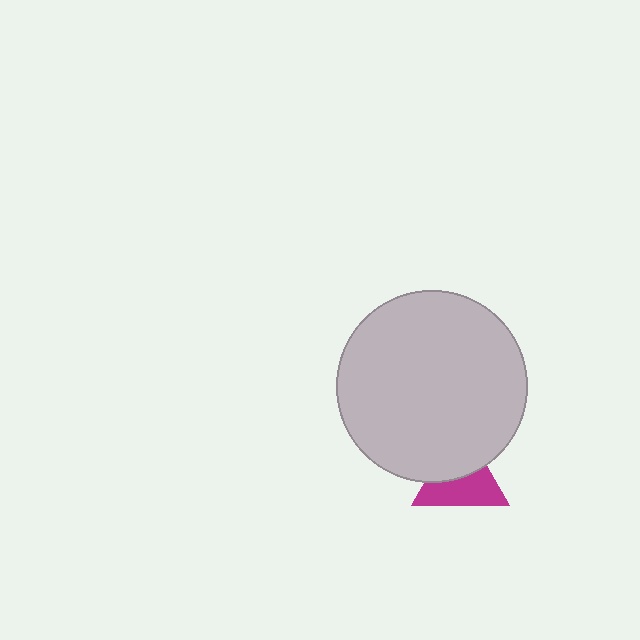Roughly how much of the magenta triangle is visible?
About half of it is visible (roughly 55%).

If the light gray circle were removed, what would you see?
You would see the complete magenta triangle.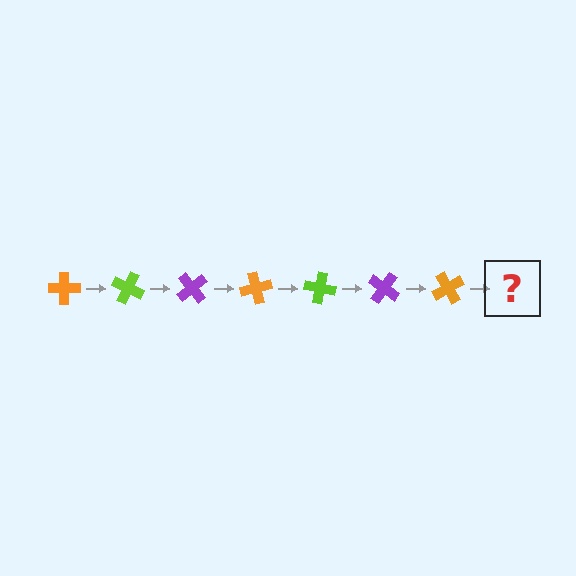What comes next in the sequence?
The next element should be a lime cross, rotated 175 degrees from the start.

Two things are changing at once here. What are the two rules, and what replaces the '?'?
The two rules are that it rotates 25 degrees each step and the color cycles through orange, lime, and purple. The '?' should be a lime cross, rotated 175 degrees from the start.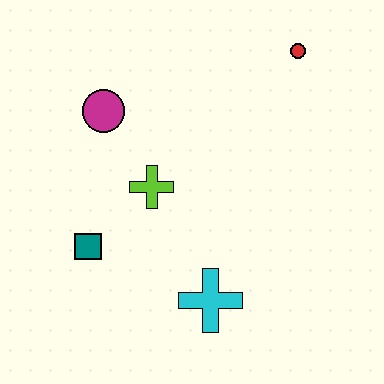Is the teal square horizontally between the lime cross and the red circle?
No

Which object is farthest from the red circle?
The teal square is farthest from the red circle.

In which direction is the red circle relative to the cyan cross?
The red circle is above the cyan cross.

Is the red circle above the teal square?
Yes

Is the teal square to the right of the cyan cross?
No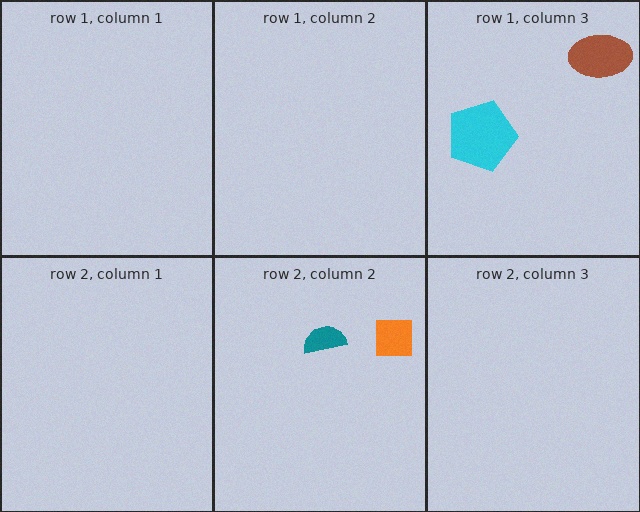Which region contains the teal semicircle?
The row 2, column 2 region.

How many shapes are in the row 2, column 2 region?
2.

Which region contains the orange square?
The row 2, column 2 region.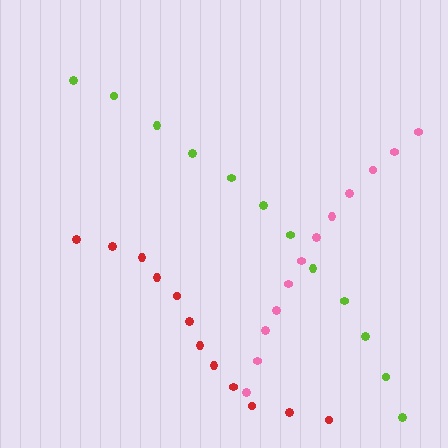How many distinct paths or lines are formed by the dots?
There are 3 distinct paths.